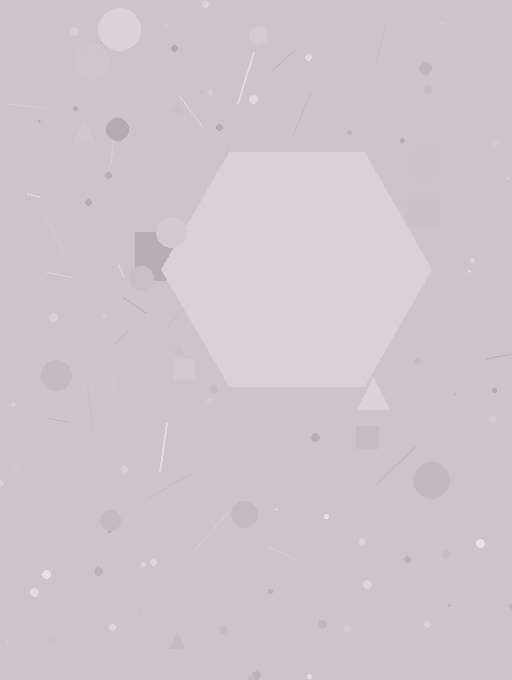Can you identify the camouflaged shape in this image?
The camouflaged shape is a hexagon.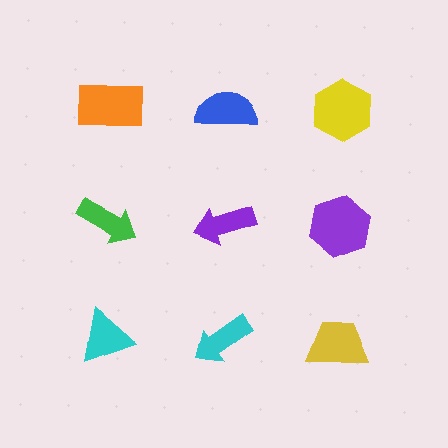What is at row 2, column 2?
A purple arrow.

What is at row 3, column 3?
A yellow trapezoid.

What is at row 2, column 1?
A green arrow.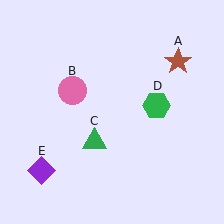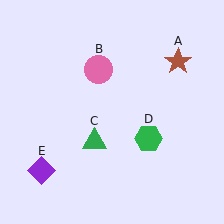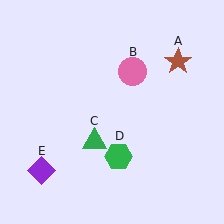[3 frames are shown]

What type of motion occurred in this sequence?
The pink circle (object B), green hexagon (object D) rotated clockwise around the center of the scene.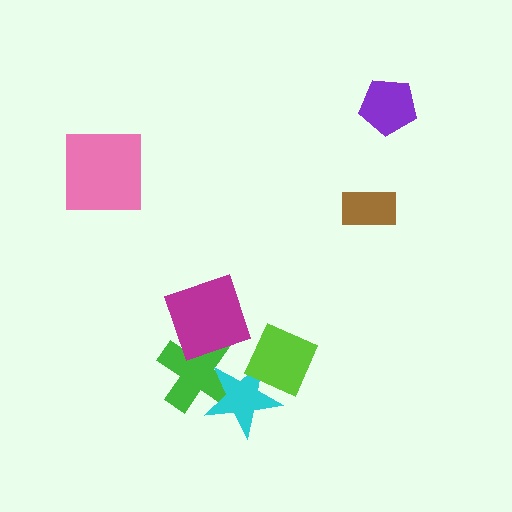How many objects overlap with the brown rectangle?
0 objects overlap with the brown rectangle.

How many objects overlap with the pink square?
0 objects overlap with the pink square.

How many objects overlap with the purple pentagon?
0 objects overlap with the purple pentagon.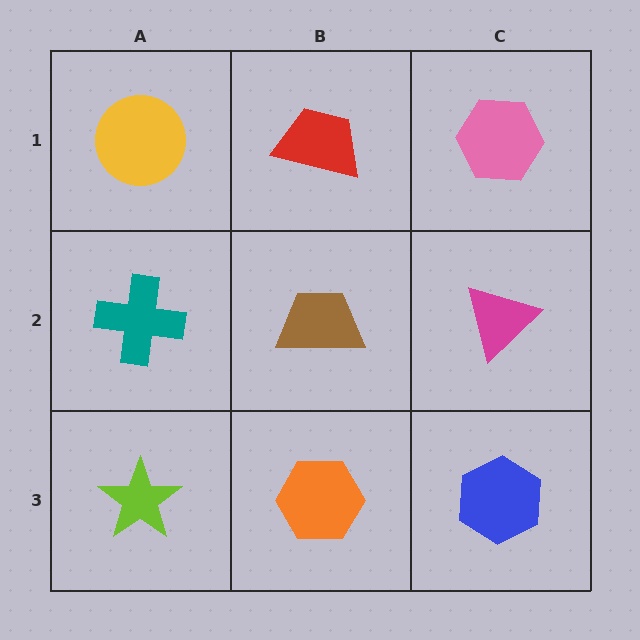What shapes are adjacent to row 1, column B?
A brown trapezoid (row 2, column B), a yellow circle (row 1, column A), a pink hexagon (row 1, column C).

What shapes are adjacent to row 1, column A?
A teal cross (row 2, column A), a red trapezoid (row 1, column B).